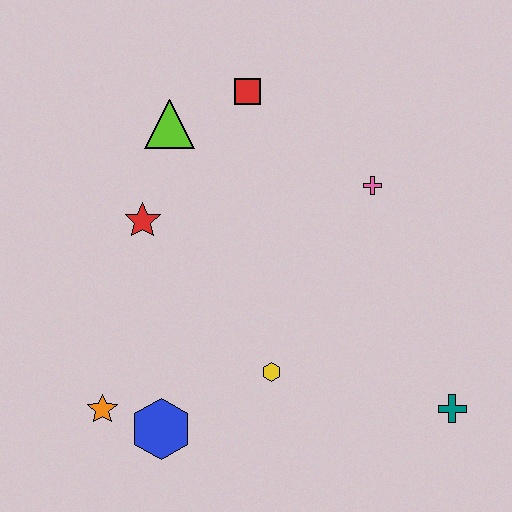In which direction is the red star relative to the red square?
The red star is below the red square.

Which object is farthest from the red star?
The teal cross is farthest from the red star.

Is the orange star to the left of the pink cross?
Yes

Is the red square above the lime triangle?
Yes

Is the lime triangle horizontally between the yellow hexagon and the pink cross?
No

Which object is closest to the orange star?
The blue hexagon is closest to the orange star.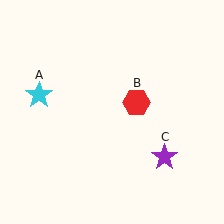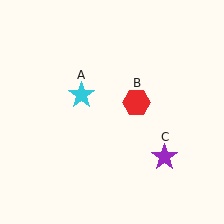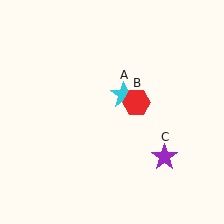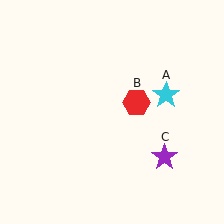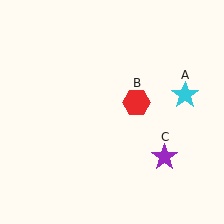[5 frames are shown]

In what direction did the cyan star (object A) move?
The cyan star (object A) moved right.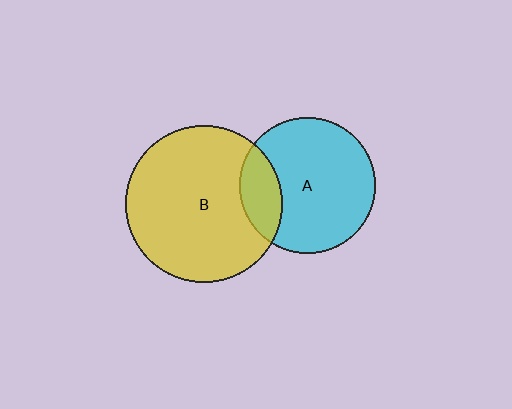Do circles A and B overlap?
Yes.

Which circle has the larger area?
Circle B (yellow).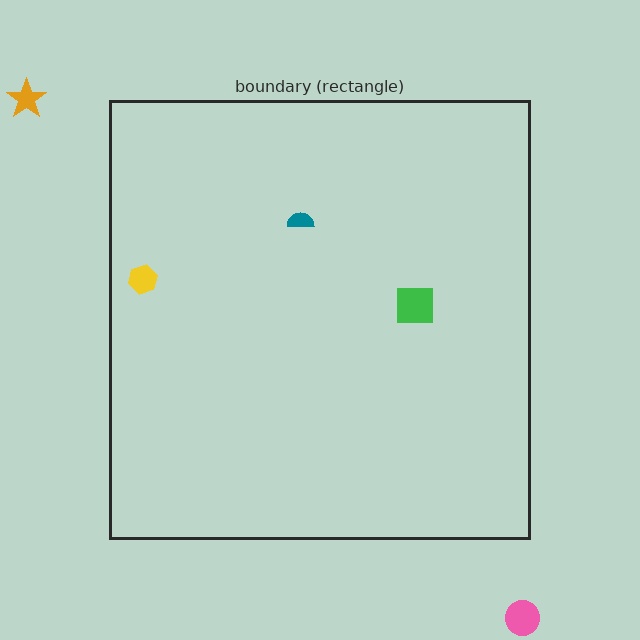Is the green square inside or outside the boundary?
Inside.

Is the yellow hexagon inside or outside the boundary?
Inside.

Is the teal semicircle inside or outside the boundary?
Inside.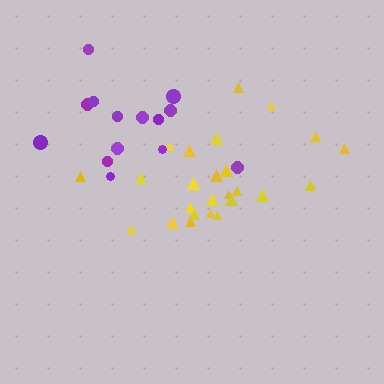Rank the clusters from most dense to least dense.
yellow, purple.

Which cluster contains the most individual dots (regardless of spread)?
Yellow (28).